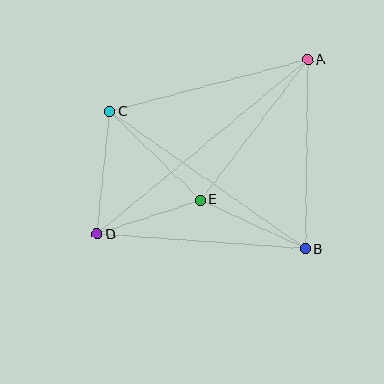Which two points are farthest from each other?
Points A and D are farthest from each other.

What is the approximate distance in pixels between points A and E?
The distance between A and E is approximately 177 pixels.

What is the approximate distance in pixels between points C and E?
The distance between C and E is approximately 127 pixels.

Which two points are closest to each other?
Points D and E are closest to each other.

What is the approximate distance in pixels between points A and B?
The distance between A and B is approximately 189 pixels.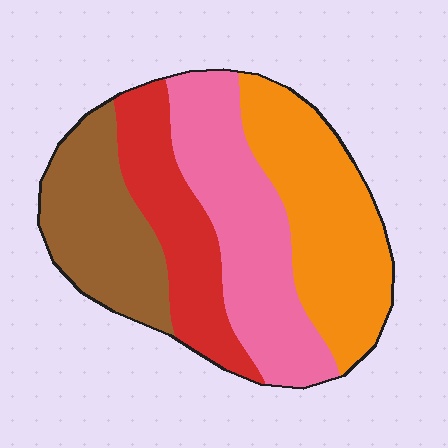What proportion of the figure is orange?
Orange covers around 30% of the figure.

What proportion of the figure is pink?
Pink covers about 30% of the figure.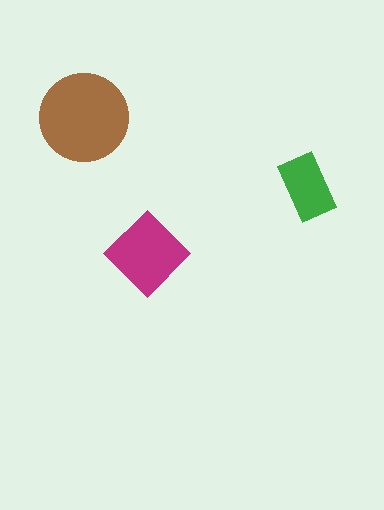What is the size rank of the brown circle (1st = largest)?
1st.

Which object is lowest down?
The magenta diamond is bottommost.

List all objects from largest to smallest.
The brown circle, the magenta diamond, the green rectangle.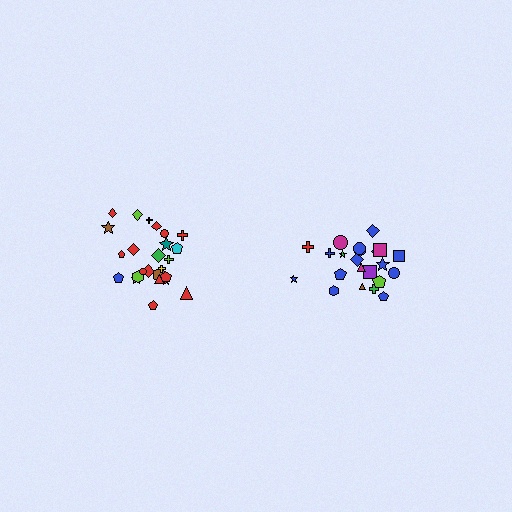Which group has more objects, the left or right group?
The left group.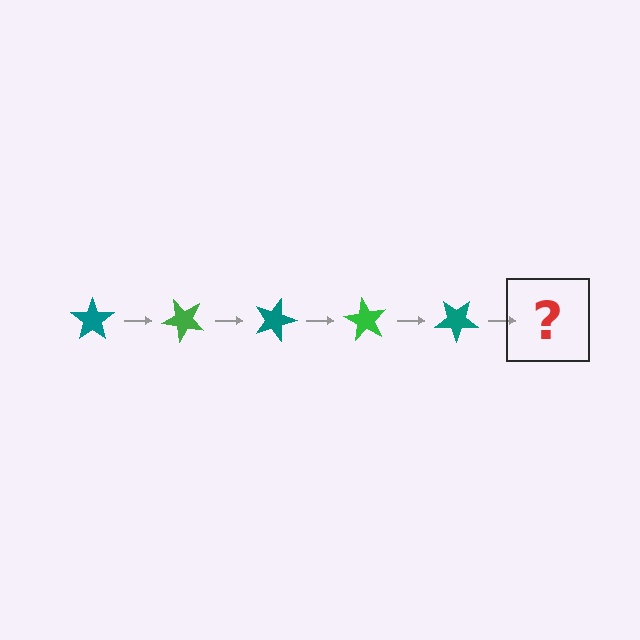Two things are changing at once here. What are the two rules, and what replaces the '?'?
The two rules are that it rotates 45 degrees each step and the color cycles through teal and green. The '?' should be a green star, rotated 225 degrees from the start.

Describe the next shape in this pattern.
It should be a green star, rotated 225 degrees from the start.